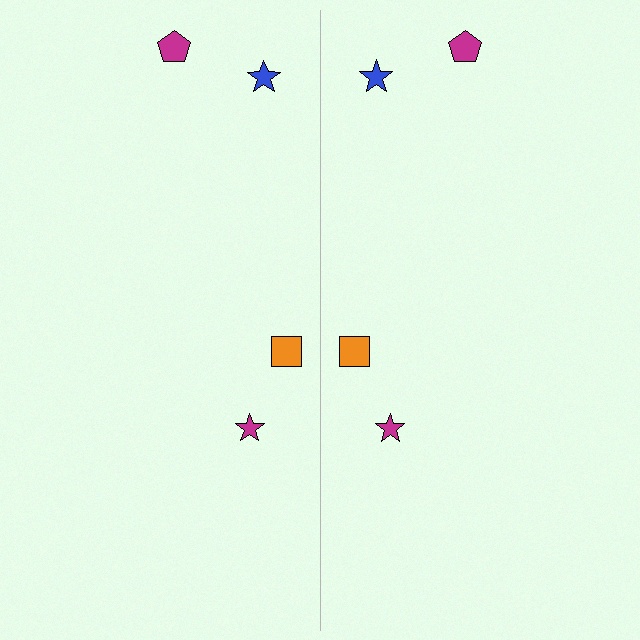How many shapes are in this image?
There are 8 shapes in this image.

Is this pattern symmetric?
Yes, this pattern has bilateral (reflection) symmetry.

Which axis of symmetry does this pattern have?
The pattern has a vertical axis of symmetry running through the center of the image.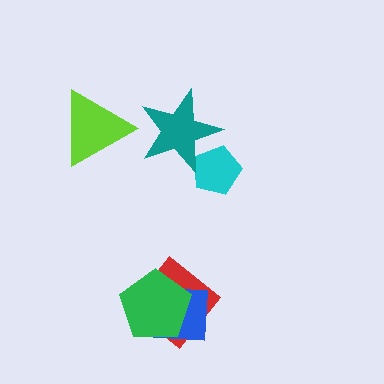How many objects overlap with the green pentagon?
2 objects overlap with the green pentagon.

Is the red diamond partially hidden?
Yes, it is partially covered by another shape.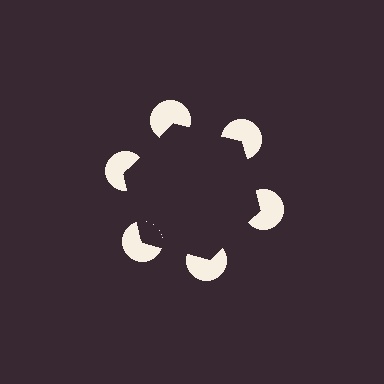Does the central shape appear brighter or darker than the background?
It typically appears slightly darker than the background, even though no actual brightness change is drawn.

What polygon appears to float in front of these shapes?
An illusory hexagon — its edges are inferred from the aligned wedge cuts in the pac-man discs, not physically drawn.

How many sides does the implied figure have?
6 sides.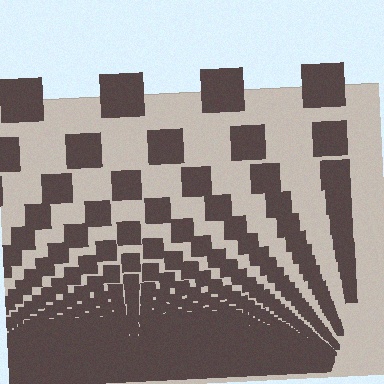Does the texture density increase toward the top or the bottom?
Density increases toward the bottom.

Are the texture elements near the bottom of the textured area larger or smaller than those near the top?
Smaller. The gradient is inverted — elements near the bottom are smaller and denser.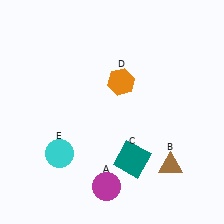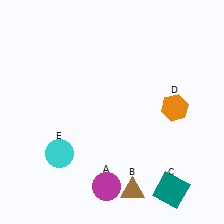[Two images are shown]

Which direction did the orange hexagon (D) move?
The orange hexagon (D) moved right.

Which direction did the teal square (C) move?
The teal square (C) moved right.